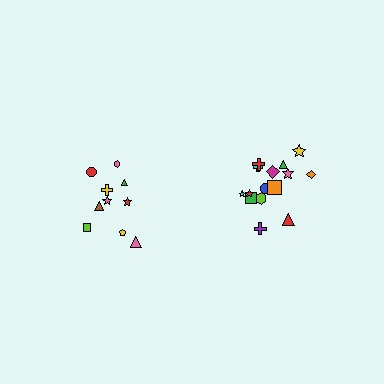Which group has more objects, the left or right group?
The right group.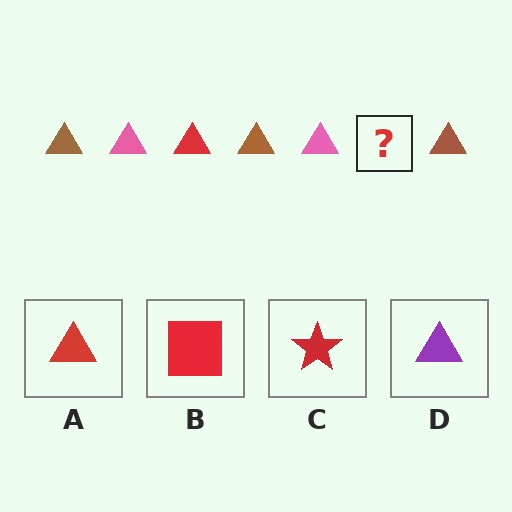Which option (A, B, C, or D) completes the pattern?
A.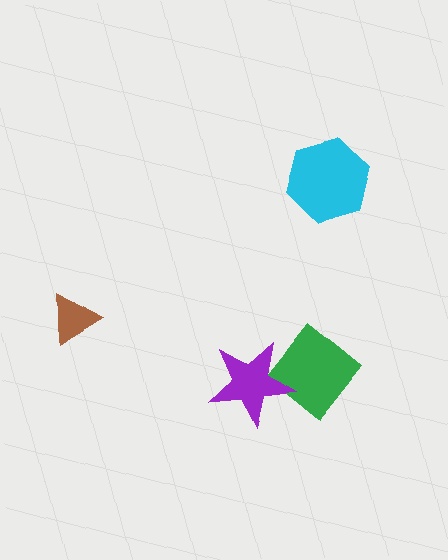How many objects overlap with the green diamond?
1 object overlaps with the green diamond.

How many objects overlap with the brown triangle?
0 objects overlap with the brown triangle.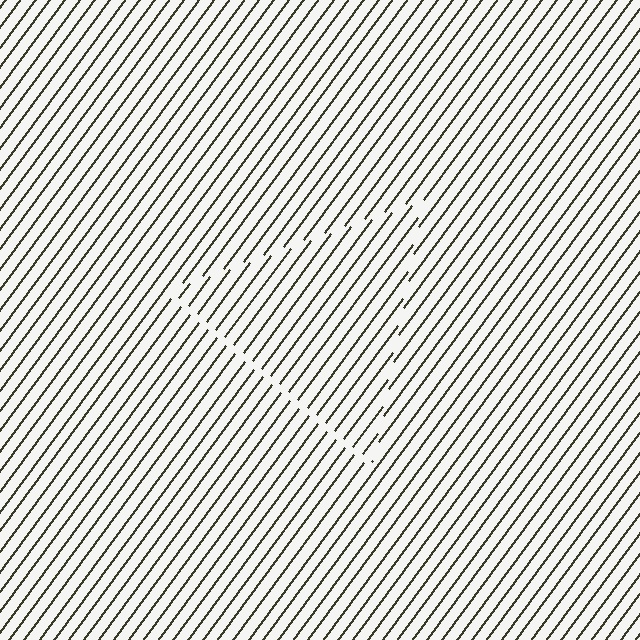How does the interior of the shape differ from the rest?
The interior of the shape contains the same grating, shifted by half a period — the contour is defined by the phase discontinuity where line-ends from the inner and outer gratings abut.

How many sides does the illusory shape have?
3 sides — the line-ends trace a triangle.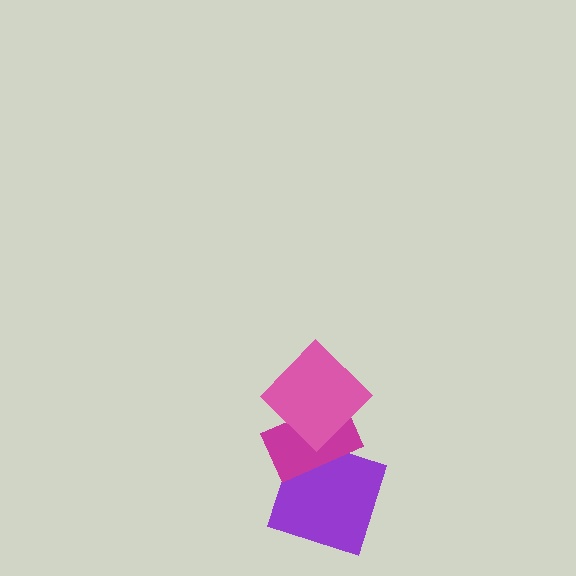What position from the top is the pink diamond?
The pink diamond is 1st from the top.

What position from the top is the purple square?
The purple square is 3rd from the top.